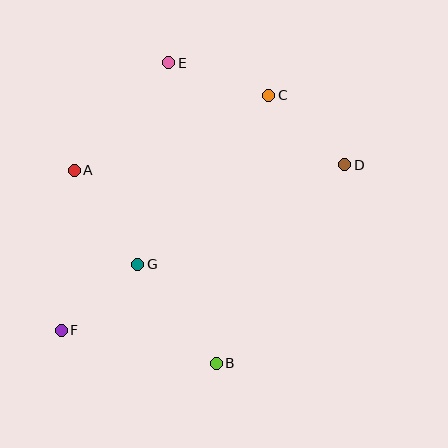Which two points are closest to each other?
Points F and G are closest to each other.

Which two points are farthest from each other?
Points D and F are farthest from each other.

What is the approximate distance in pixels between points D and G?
The distance between D and G is approximately 230 pixels.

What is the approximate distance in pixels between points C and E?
The distance between C and E is approximately 105 pixels.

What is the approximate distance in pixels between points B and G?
The distance between B and G is approximately 126 pixels.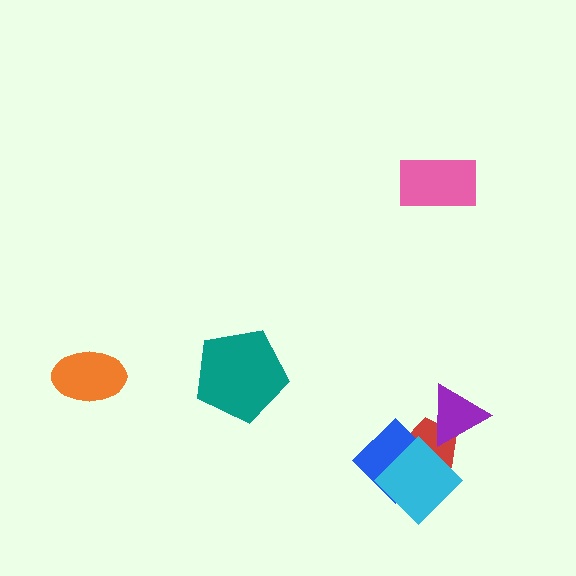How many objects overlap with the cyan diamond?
2 objects overlap with the cyan diamond.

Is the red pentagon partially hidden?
Yes, it is partially covered by another shape.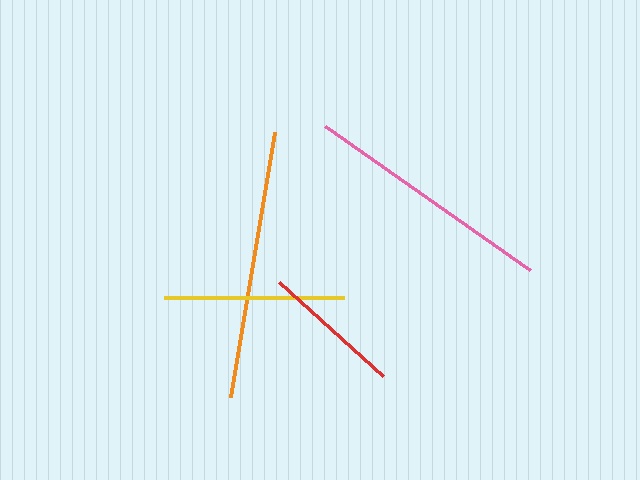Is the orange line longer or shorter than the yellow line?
The orange line is longer than the yellow line.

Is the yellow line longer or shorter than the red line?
The yellow line is longer than the red line.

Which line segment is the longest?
The orange line is the longest at approximately 268 pixels.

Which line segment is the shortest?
The red line is the shortest at approximately 141 pixels.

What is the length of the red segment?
The red segment is approximately 141 pixels long.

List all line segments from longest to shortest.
From longest to shortest: orange, pink, yellow, red.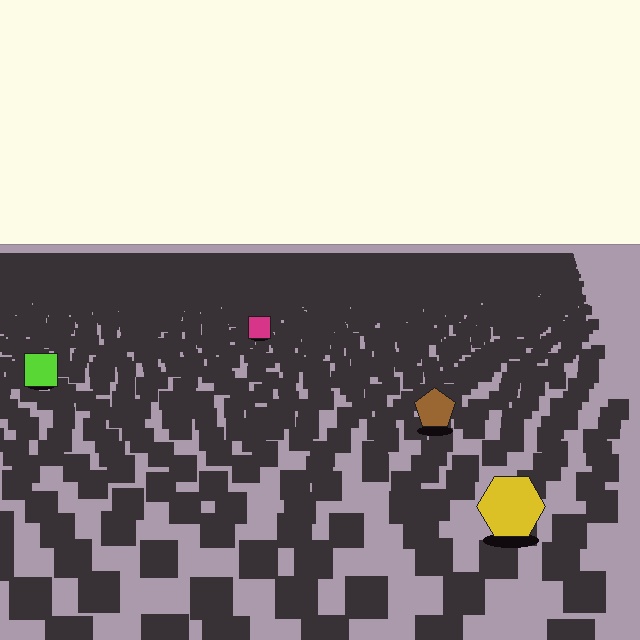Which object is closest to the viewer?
The yellow hexagon is closest. The texture marks near it are larger and more spread out.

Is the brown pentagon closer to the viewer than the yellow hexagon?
No. The yellow hexagon is closer — you can tell from the texture gradient: the ground texture is coarser near it.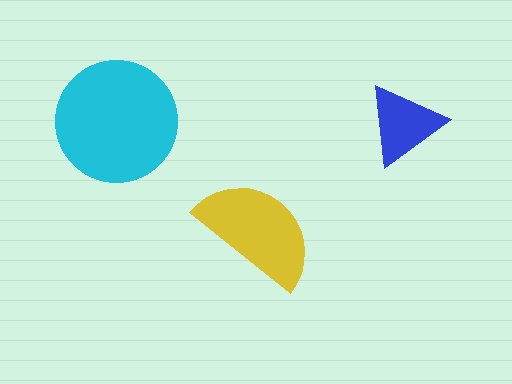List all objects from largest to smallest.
The cyan circle, the yellow semicircle, the blue triangle.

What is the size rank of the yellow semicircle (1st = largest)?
2nd.